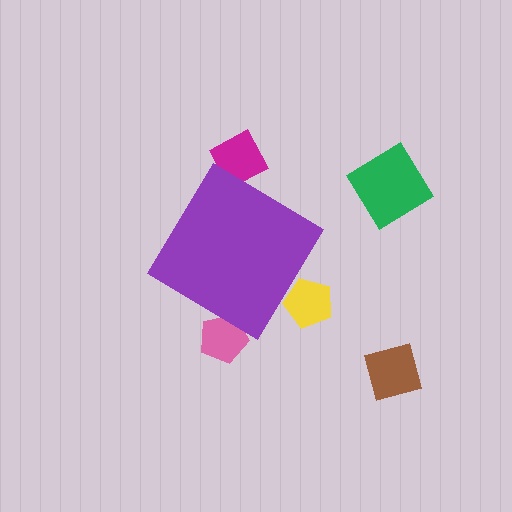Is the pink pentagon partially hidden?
Yes, the pink pentagon is partially hidden behind the purple diamond.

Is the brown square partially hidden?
No, the brown square is fully visible.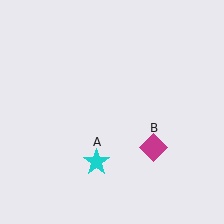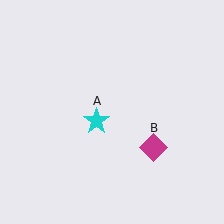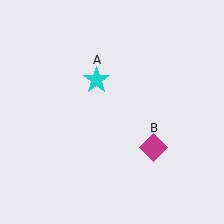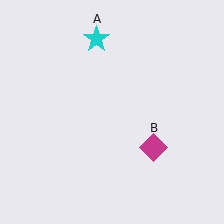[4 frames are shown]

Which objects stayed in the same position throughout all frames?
Magenta diamond (object B) remained stationary.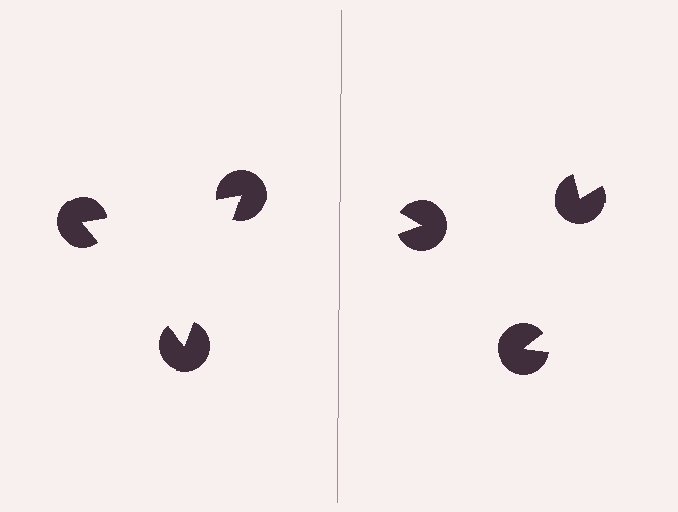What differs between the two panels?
The pac-man discs are positioned identically on both sides; only the wedge orientations differ. On the left they align to a triangle; on the right they are misaligned.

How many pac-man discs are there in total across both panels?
6 — 3 on each side.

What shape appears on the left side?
An illusory triangle.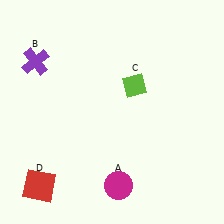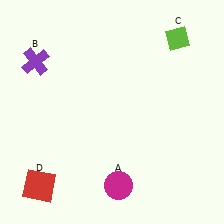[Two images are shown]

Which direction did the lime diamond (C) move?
The lime diamond (C) moved up.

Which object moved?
The lime diamond (C) moved up.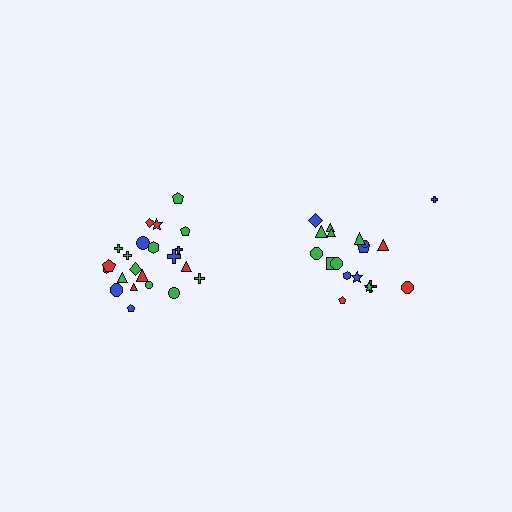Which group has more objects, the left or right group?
The left group.